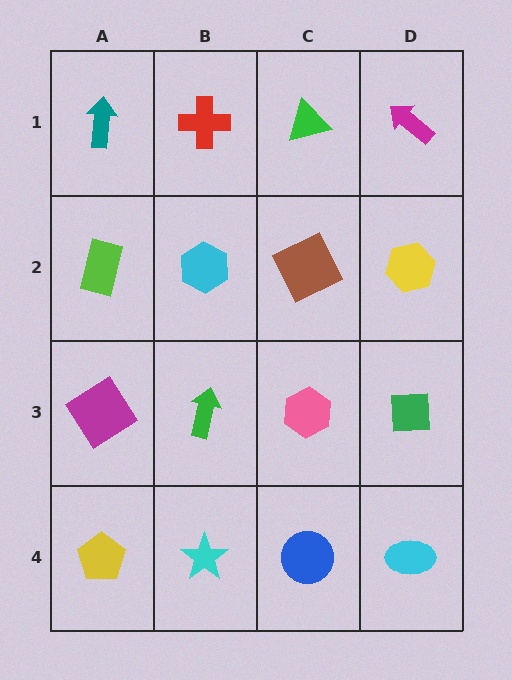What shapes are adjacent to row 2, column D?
A magenta arrow (row 1, column D), a green square (row 3, column D), a brown square (row 2, column C).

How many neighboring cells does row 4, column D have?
2.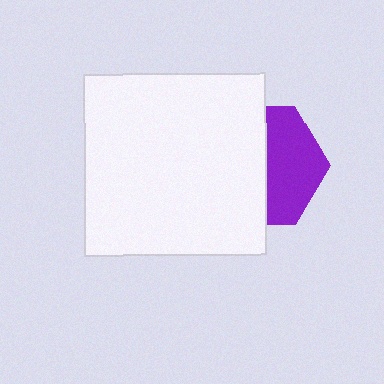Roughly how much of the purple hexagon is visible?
A small part of it is visible (roughly 44%).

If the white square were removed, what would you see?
You would see the complete purple hexagon.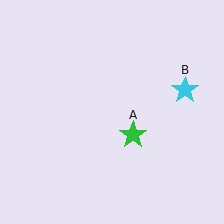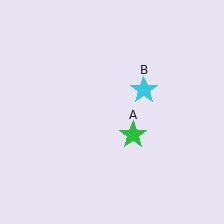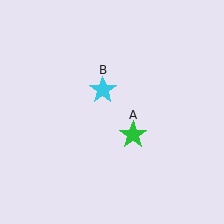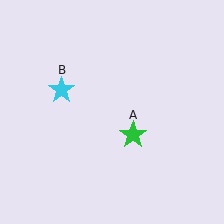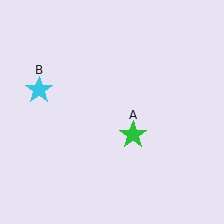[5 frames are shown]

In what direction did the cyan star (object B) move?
The cyan star (object B) moved left.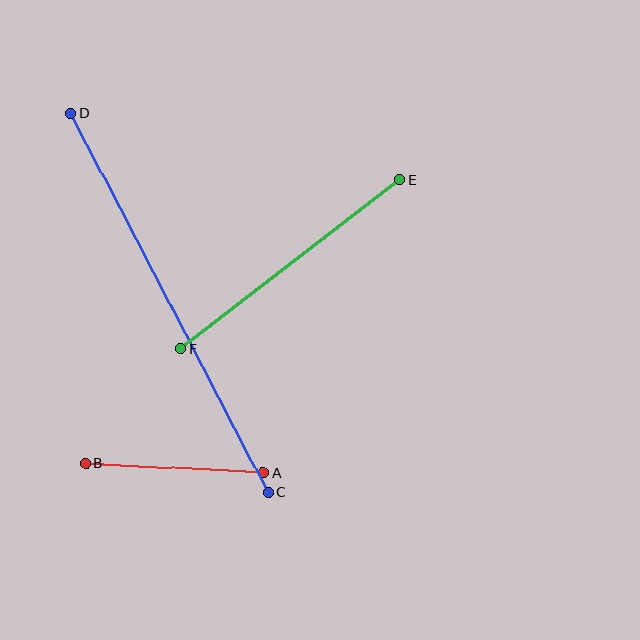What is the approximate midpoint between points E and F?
The midpoint is at approximately (290, 264) pixels.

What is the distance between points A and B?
The distance is approximately 178 pixels.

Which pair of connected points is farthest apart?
Points C and D are farthest apart.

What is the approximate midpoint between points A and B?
The midpoint is at approximately (175, 468) pixels.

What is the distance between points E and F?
The distance is approximately 277 pixels.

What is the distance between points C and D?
The distance is approximately 427 pixels.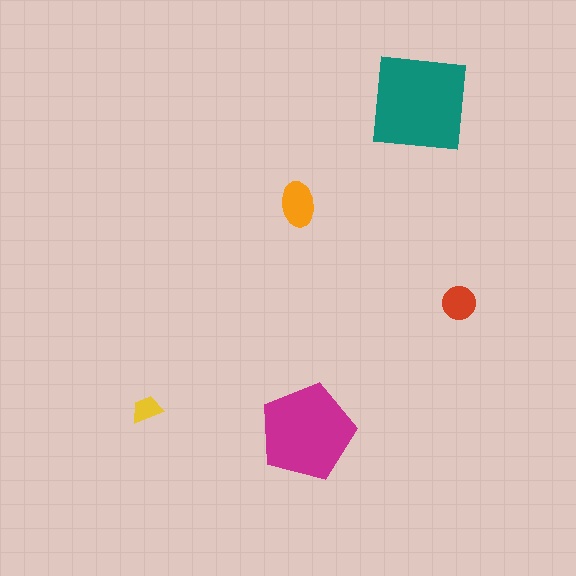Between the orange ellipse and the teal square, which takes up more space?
The teal square.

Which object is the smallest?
The yellow trapezoid.